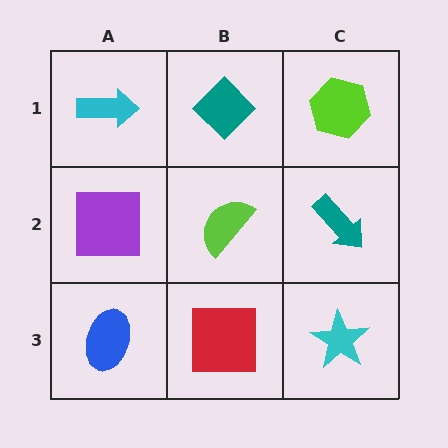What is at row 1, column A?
A cyan arrow.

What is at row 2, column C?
A teal arrow.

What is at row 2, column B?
A lime semicircle.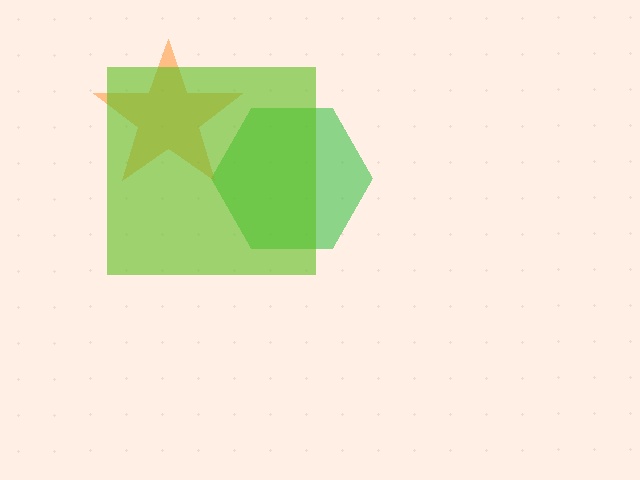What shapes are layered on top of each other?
The layered shapes are: a green hexagon, an orange star, a lime square.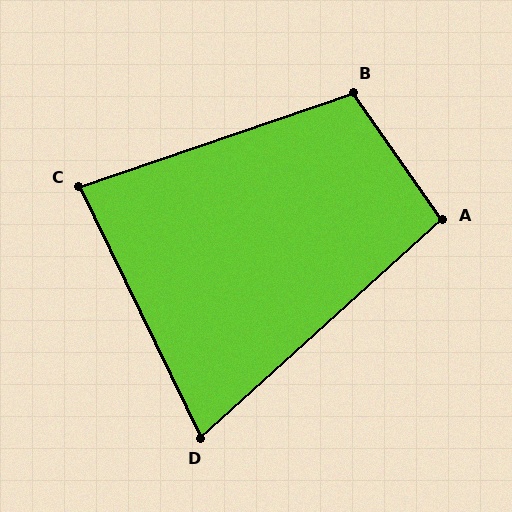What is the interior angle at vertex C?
Approximately 83 degrees (acute).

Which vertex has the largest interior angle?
B, at approximately 106 degrees.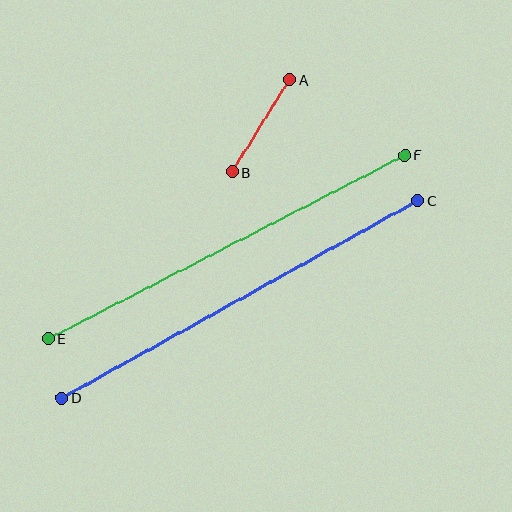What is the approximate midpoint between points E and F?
The midpoint is at approximately (227, 247) pixels.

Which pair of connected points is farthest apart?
Points C and D are farthest apart.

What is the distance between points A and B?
The distance is approximately 109 pixels.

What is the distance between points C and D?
The distance is approximately 407 pixels.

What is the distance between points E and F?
The distance is approximately 401 pixels.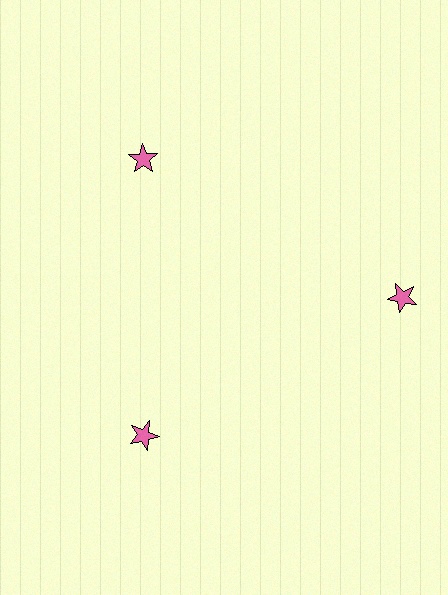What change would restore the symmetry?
The symmetry would be restored by moving it inward, back onto the ring so that all 3 stars sit at equal angles and equal distance from the center.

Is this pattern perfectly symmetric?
No. The 3 pink stars are arranged in a ring, but one element near the 3 o'clock position is pushed outward from the center, breaking the 3-fold rotational symmetry.